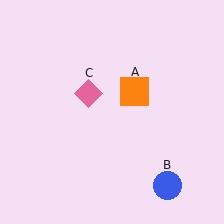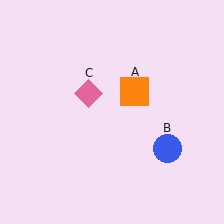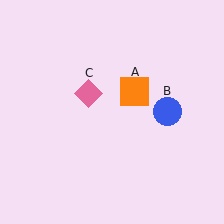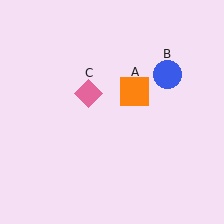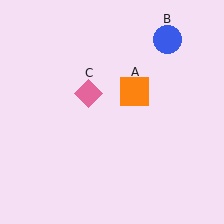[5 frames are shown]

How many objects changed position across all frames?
1 object changed position: blue circle (object B).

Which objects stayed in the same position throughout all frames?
Orange square (object A) and pink diamond (object C) remained stationary.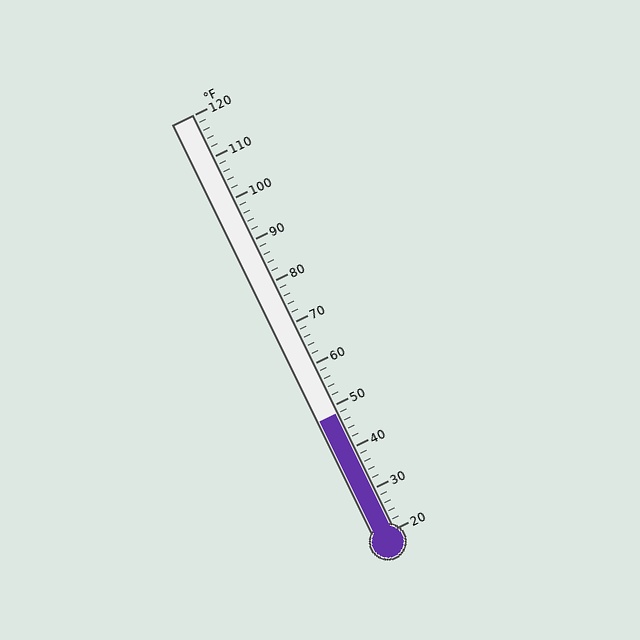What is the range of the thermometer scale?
The thermometer scale ranges from 20°F to 120°F.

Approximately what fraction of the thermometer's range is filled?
The thermometer is filled to approximately 30% of its range.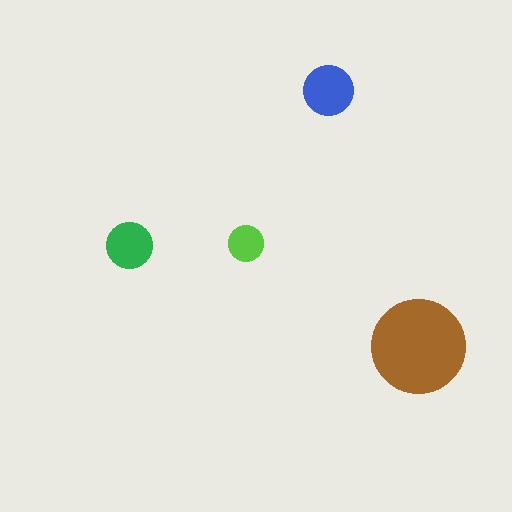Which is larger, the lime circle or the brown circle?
The brown one.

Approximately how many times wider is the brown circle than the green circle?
About 2 times wider.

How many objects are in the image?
There are 4 objects in the image.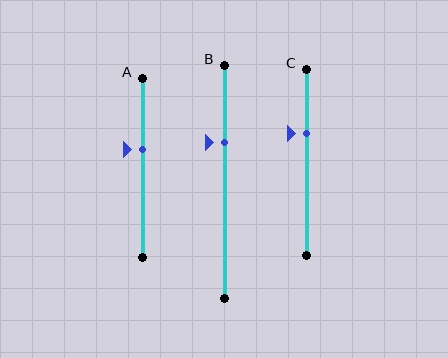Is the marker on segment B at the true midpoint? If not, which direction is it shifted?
No, the marker on segment B is shifted upward by about 17% of the segment length.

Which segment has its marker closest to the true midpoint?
Segment A has its marker closest to the true midpoint.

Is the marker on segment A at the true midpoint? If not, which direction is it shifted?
No, the marker on segment A is shifted upward by about 11% of the segment length.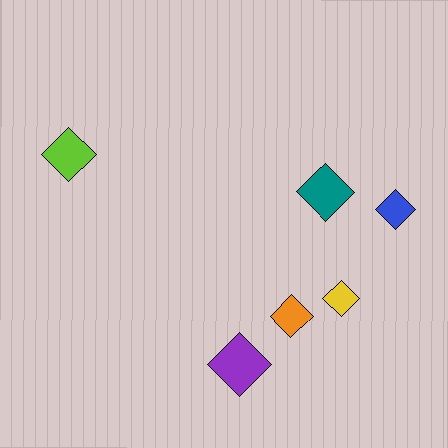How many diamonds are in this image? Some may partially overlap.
There are 6 diamonds.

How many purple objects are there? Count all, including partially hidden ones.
There is 1 purple object.